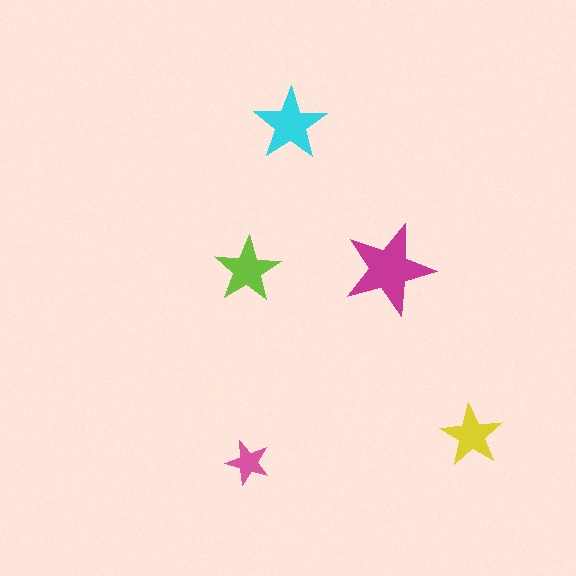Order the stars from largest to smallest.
the magenta one, the cyan one, the lime one, the yellow one, the pink one.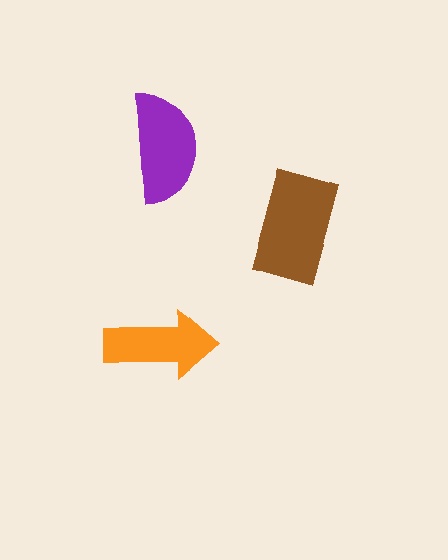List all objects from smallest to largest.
The orange arrow, the purple semicircle, the brown rectangle.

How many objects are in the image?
There are 3 objects in the image.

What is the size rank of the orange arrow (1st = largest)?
3rd.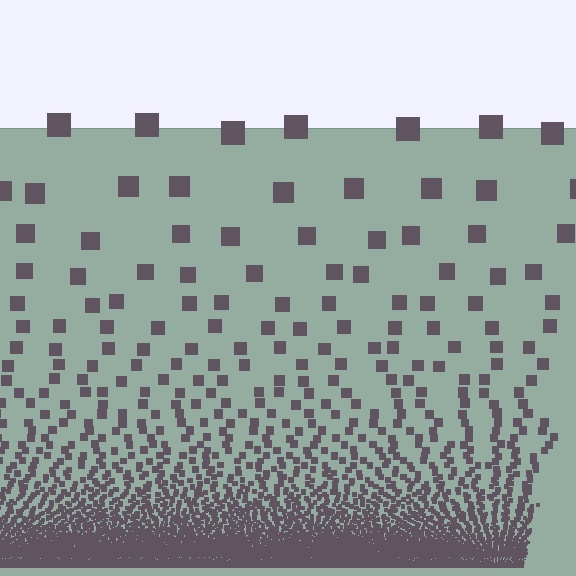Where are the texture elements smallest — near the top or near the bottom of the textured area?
Near the bottom.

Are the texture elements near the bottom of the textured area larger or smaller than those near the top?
Smaller. The gradient is inverted — elements near the bottom are smaller and denser.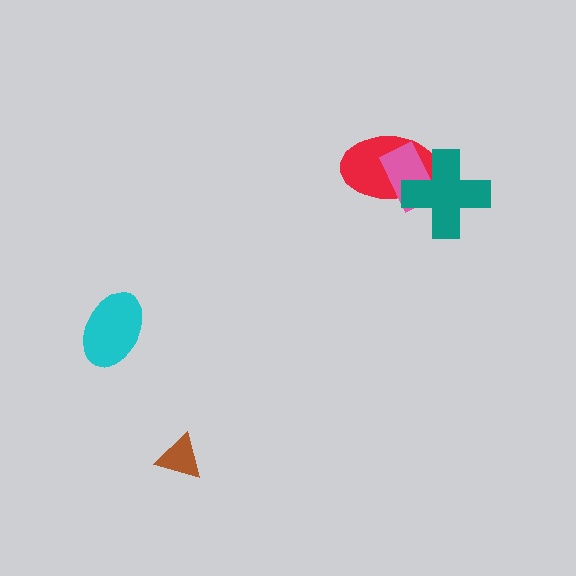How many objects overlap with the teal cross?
2 objects overlap with the teal cross.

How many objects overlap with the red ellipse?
2 objects overlap with the red ellipse.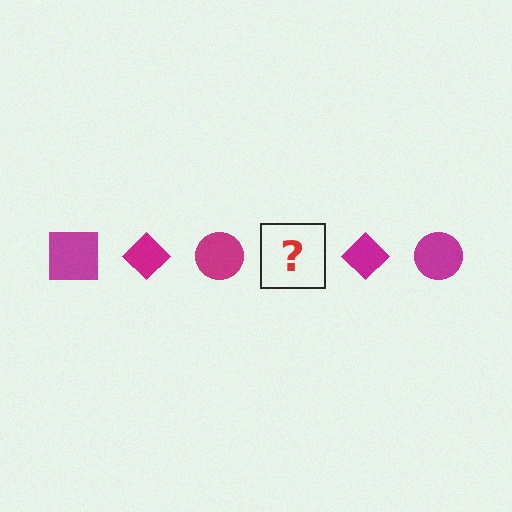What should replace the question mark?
The question mark should be replaced with a magenta square.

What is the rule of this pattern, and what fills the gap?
The rule is that the pattern cycles through square, diamond, circle shapes in magenta. The gap should be filled with a magenta square.